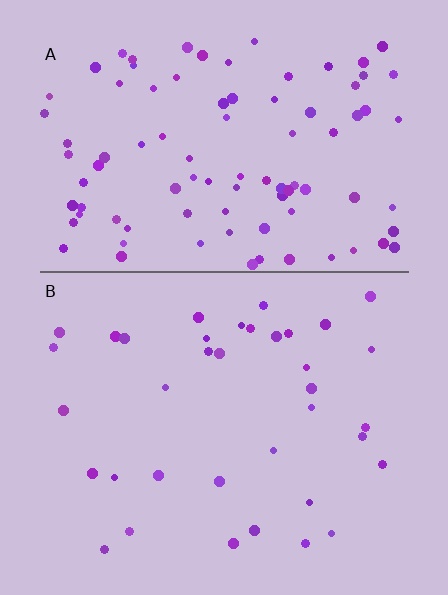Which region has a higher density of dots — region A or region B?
A (the top).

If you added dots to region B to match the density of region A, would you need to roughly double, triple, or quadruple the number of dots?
Approximately triple.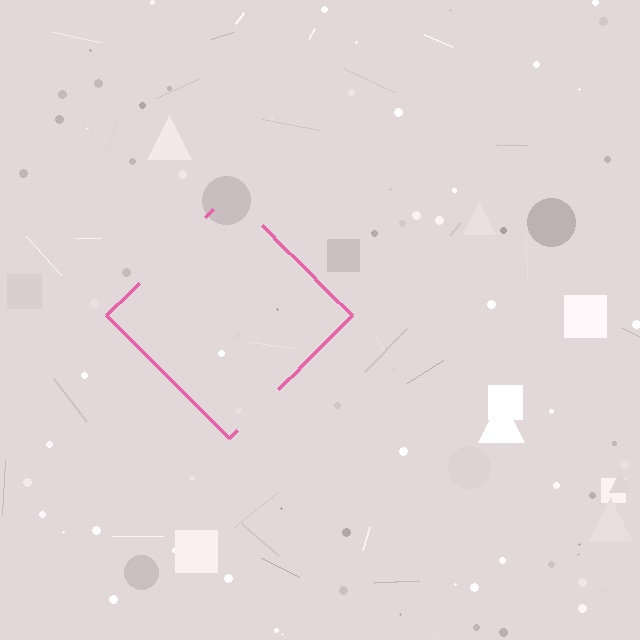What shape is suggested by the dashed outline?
The dashed outline suggests a diamond.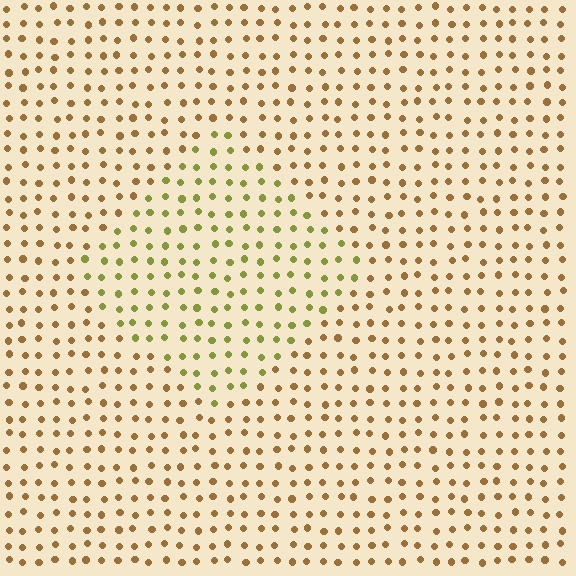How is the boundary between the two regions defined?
The boundary is defined purely by a slight shift in hue (about 42 degrees). Spacing, size, and orientation are identical on both sides.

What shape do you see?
I see a diamond.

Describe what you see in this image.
The image is filled with small brown elements in a uniform arrangement. A diamond-shaped region is visible where the elements are tinted to a slightly different hue, forming a subtle color boundary.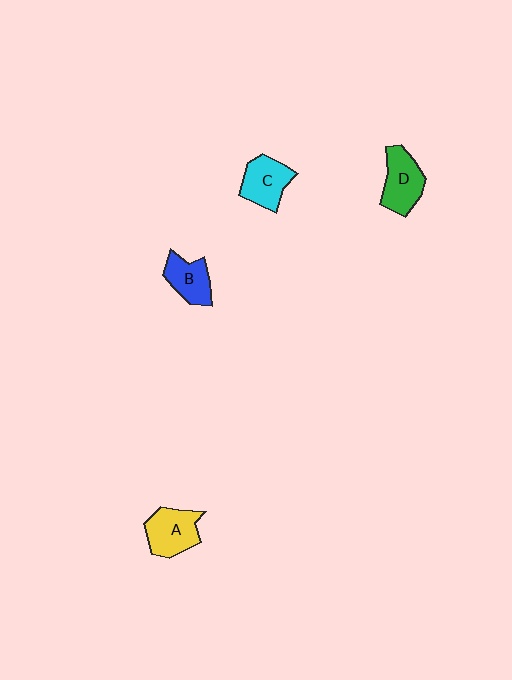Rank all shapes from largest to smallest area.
From largest to smallest: A (yellow), D (green), C (cyan), B (blue).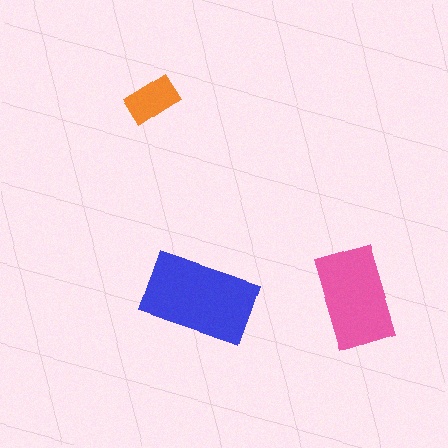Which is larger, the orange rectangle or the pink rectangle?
The pink one.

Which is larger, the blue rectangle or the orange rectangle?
The blue one.